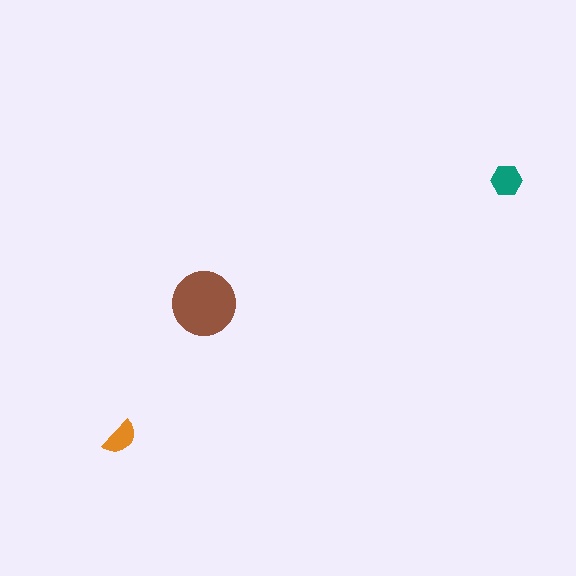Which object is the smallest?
The orange semicircle.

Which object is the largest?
The brown circle.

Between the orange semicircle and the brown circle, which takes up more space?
The brown circle.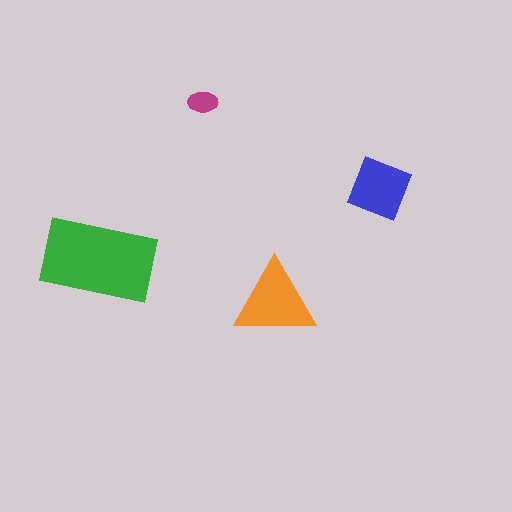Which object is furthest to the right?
The blue diamond is rightmost.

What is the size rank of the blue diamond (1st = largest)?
3rd.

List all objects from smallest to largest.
The magenta ellipse, the blue diamond, the orange triangle, the green rectangle.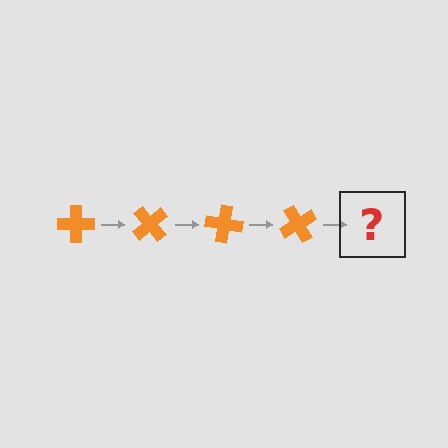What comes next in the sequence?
The next element should be an orange cross rotated 200 degrees.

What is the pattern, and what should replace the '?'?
The pattern is that the cross rotates 50 degrees each step. The '?' should be an orange cross rotated 200 degrees.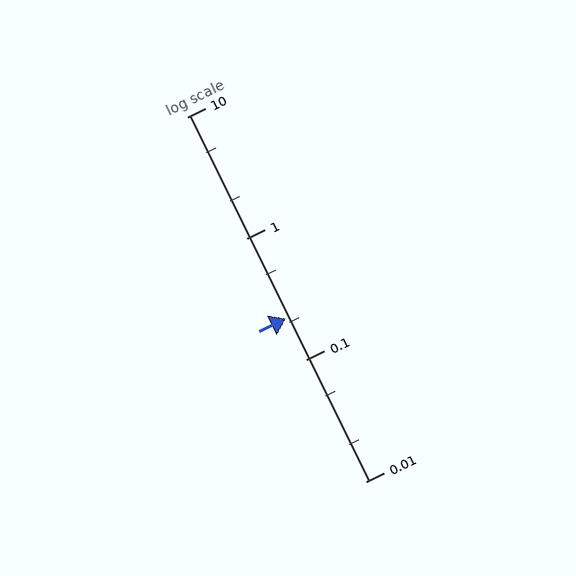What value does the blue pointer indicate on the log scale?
The pointer indicates approximately 0.22.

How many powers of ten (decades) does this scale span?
The scale spans 3 decades, from 0.01 to 10.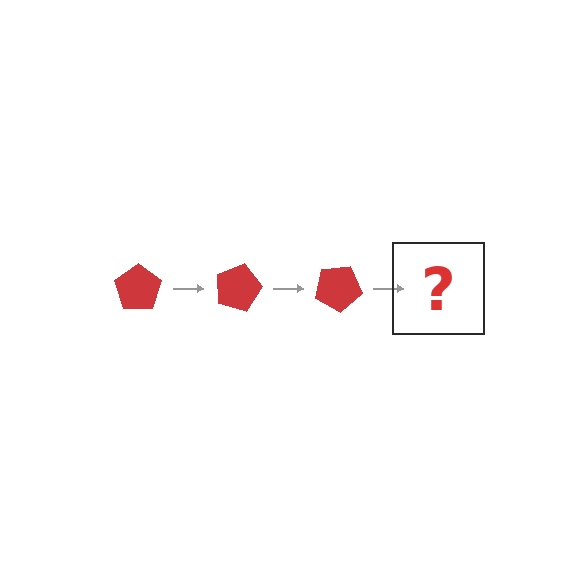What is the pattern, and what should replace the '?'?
The pattern is that the pentagon rotates 15 degrees each step. The '?' should be a red pentagon rotated 45 degrees.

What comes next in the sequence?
The next element should be a red pentagon rotated 45 degrees.